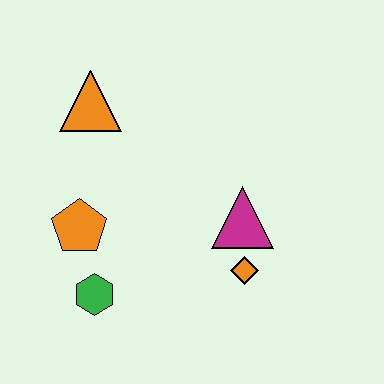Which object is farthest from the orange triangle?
The orange diamond is farthest from the orange triangle.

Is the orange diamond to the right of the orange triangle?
Yes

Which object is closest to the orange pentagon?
The green hexagon is closest to the orange pentagon.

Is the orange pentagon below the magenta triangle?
Yes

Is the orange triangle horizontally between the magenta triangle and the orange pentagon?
Yes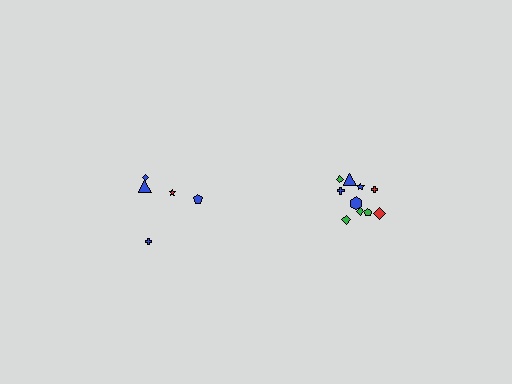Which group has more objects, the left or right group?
The right group.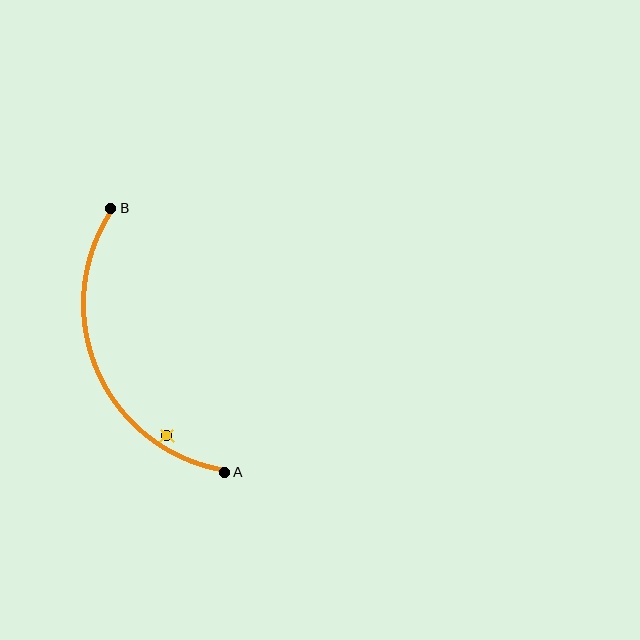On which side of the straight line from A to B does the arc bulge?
The arc bulges to the left of the straight line connecting A and B.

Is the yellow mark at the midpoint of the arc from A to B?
No — the yellow mark does not lie on the arc at all. It sits slightly inside the curve.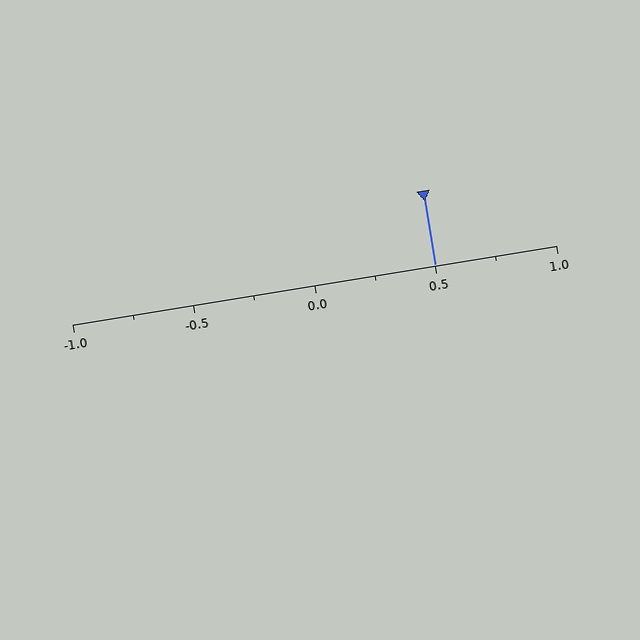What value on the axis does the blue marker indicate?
The marker indicates approximately 0.5.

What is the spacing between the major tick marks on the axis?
The major ticks are spaced 0.5 apart.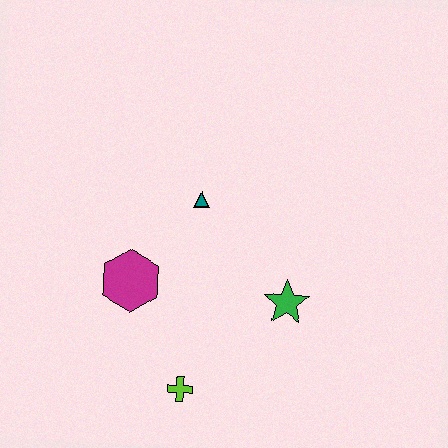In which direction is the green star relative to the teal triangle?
The green star is below the teal triangle.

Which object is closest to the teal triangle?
The magenta hexagon is closest to the teal triangle.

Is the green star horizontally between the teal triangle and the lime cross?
No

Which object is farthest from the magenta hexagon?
The green star is farthest from the magenta hexagon.